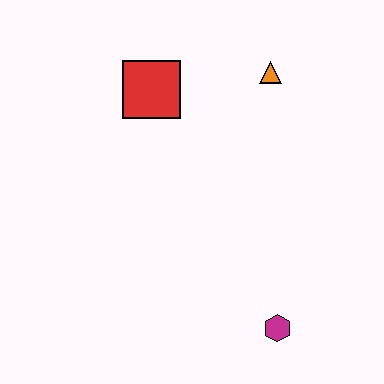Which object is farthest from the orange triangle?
The magenta hexagon is farthest from the orange triangle.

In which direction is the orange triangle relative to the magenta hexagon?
The orange triangle is above the magenta hexagon.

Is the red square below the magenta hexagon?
No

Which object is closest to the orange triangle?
The red square is closest to the orange triangle.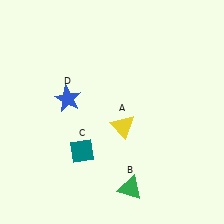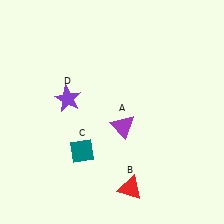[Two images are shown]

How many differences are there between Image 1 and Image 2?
There are 3 differences between the two images.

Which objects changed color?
A changed from yellow to purple. B changed from green to red. D changed from blue to purple.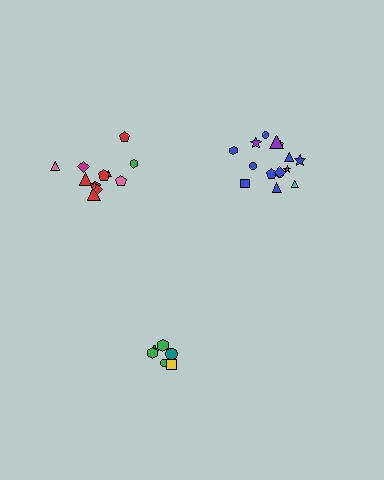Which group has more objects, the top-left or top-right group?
The top-right group.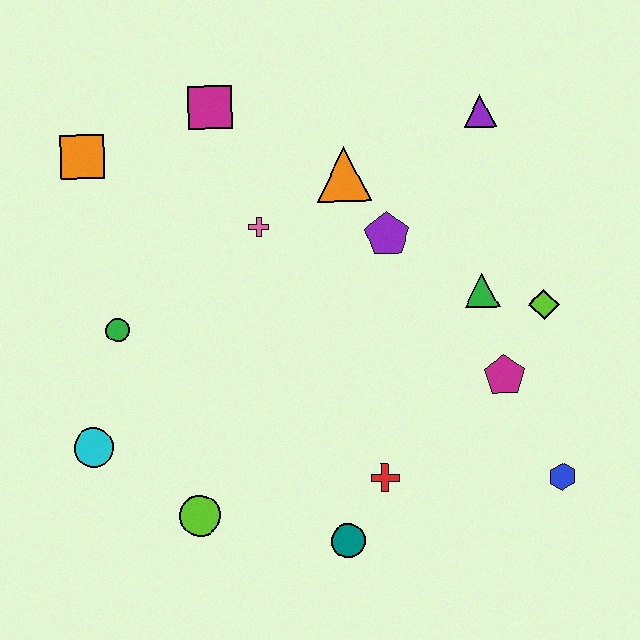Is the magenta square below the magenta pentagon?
No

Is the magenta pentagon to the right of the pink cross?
Yes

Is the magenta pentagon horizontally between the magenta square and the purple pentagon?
No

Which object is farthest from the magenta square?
The blue hexagon is farthest from the magenta square.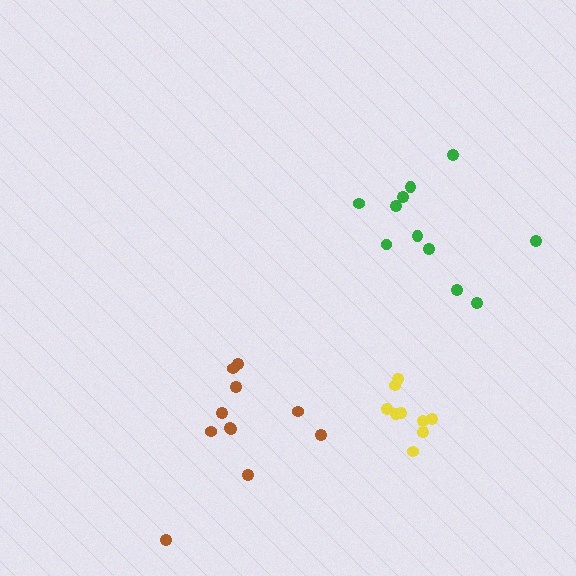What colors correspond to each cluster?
The clusters are colored: green, brown, yellow.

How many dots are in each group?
Group 1: 11 dots, Group 2: 11 dots, Group 3: 9 dots (31 total).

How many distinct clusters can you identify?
There are 3 distinct clusters.